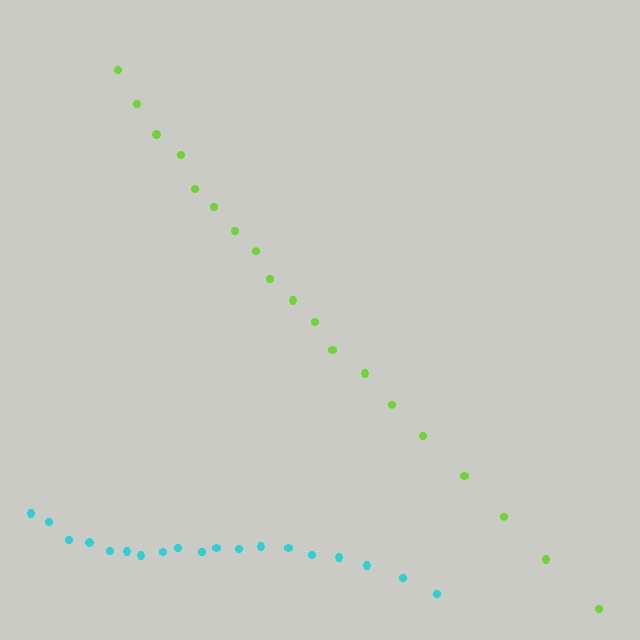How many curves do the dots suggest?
There are 2 distinct paths.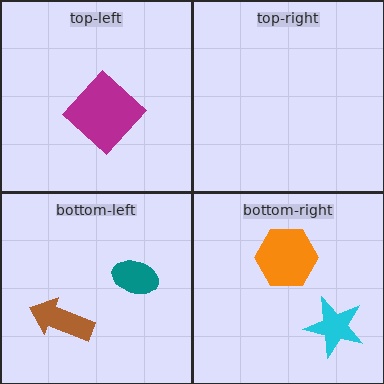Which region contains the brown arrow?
The bottom-left region.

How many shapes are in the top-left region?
1.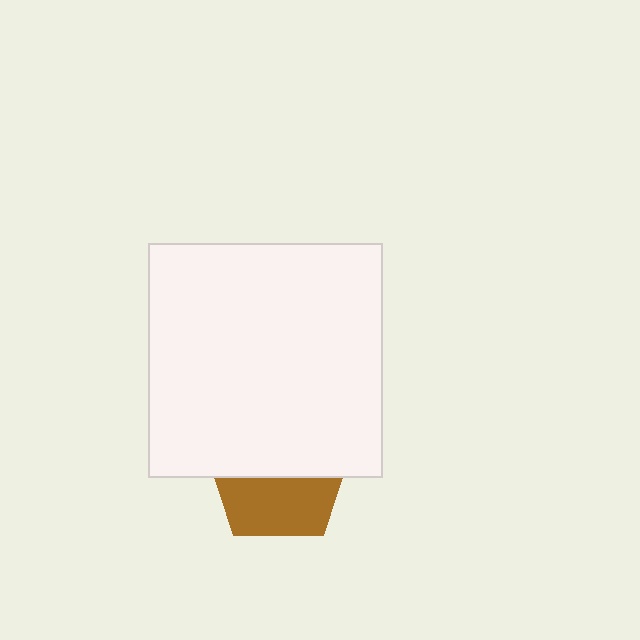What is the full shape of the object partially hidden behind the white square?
The partially hidden object is a brown pentagon.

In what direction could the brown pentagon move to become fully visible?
The brown pentagon could move down. That would shift it out from behind the white square entirely.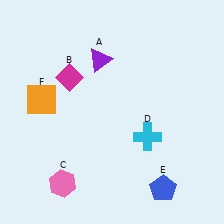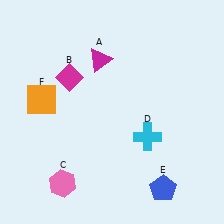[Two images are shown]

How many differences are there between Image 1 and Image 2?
There is 1 difference between the two images.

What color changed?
The triangle (A) changed from purple in Image 1 to magenta in Image 2.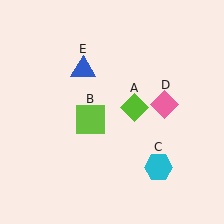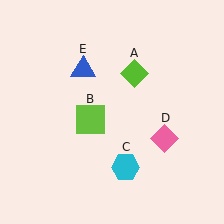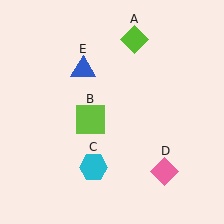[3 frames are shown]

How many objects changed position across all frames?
3 objects changed position: lime diamond (object A), cyan hexagon (object C), pink diamond (object D).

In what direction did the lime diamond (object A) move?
The lime diamond (object A) moved up.